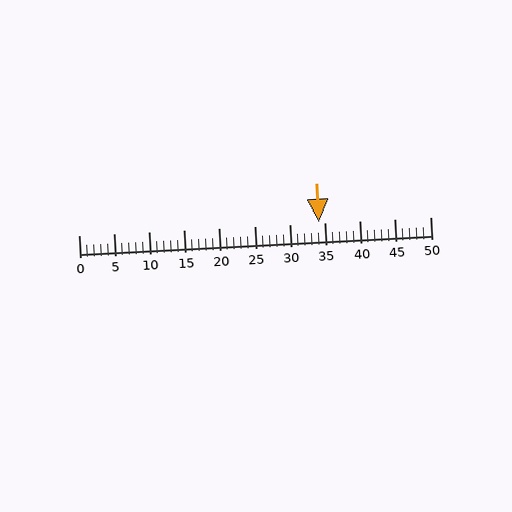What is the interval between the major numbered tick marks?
The major tick marks are spaced 5 units apart.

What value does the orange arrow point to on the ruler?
The orange arrow points to approximately 34.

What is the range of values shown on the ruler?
The ruler shows values from 0 to 50.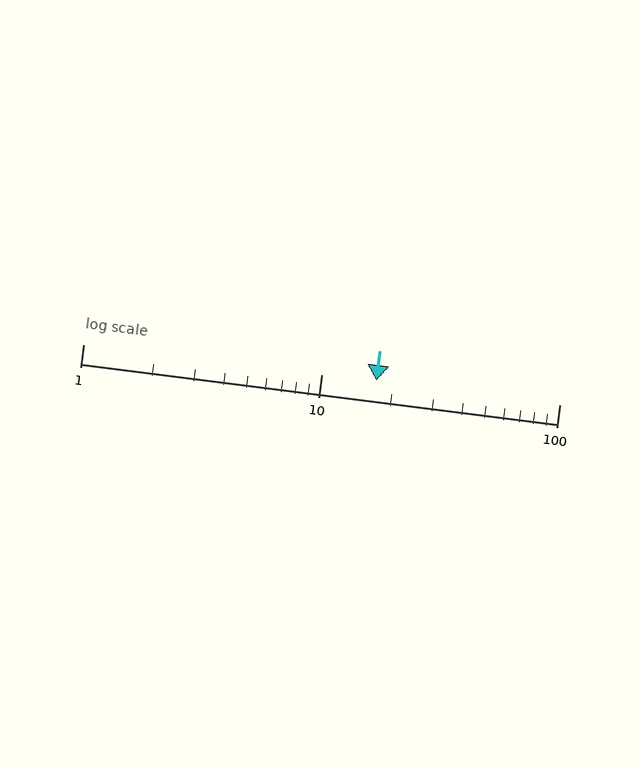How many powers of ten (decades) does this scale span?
The scale spans 2 decades, from 1 to 100.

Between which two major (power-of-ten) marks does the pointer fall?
The pointer is between 10 and 100.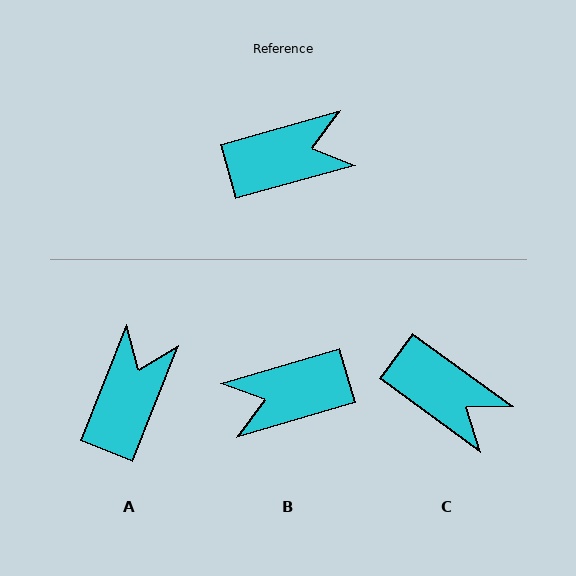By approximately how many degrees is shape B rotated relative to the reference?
Approximately 179 degrees clockwise.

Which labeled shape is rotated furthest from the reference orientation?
B, about 179 degrees away.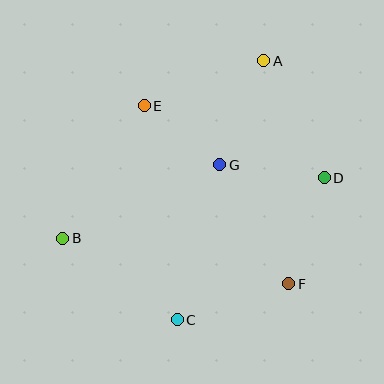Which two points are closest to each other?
Points E and G are closest to each other.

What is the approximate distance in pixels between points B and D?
The distance between B and D is approximately 268 pixels.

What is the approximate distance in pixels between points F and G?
The distance between F and G is approximately 137 pixels.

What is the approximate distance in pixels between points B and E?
The distance between B and E is approximately 156 pixels.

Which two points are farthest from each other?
Points A and C are farthest from each other.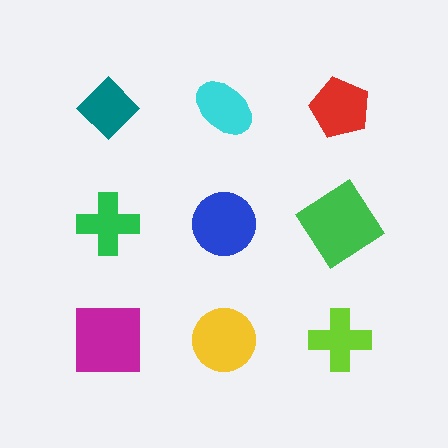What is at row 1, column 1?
A teal diamond.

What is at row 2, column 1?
A green cross.